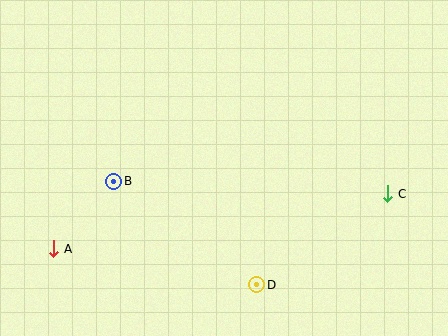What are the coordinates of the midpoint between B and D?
The midpoint between B and D is at (185, 233).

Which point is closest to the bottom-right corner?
Point C is closest to the bottom-right corner.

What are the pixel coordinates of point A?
Point A is at (54, 249).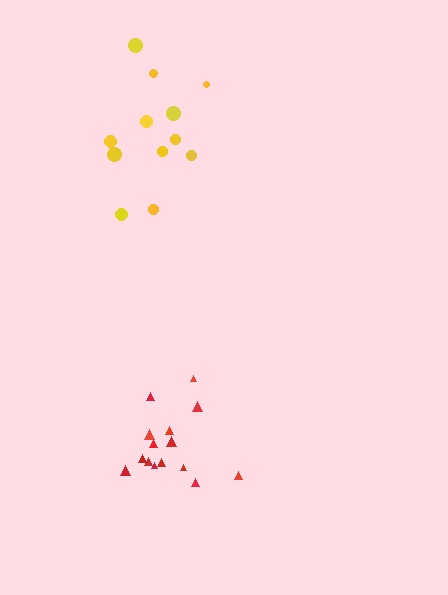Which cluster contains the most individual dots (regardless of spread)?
Red (15).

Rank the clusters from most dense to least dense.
red, yellow.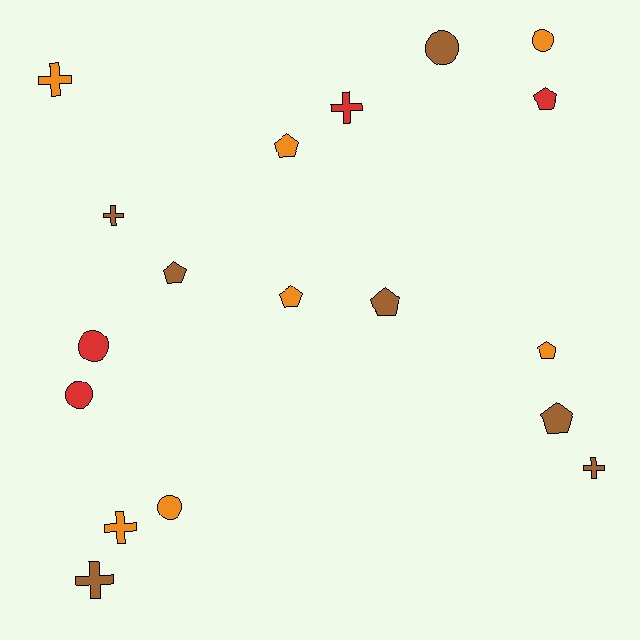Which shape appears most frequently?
Pentagon, with 7 objects.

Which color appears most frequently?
Orange, with 7 objects.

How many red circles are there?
There are 2 red circles.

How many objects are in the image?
There are 18 objects.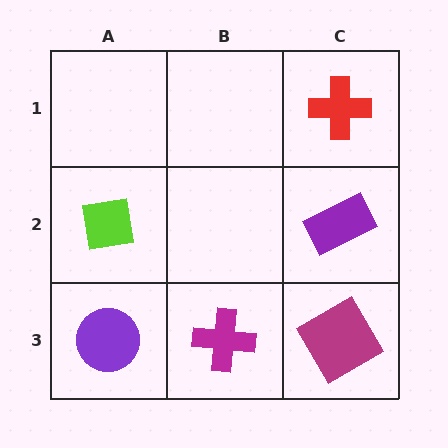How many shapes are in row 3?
3 shapes.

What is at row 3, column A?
A purple circle.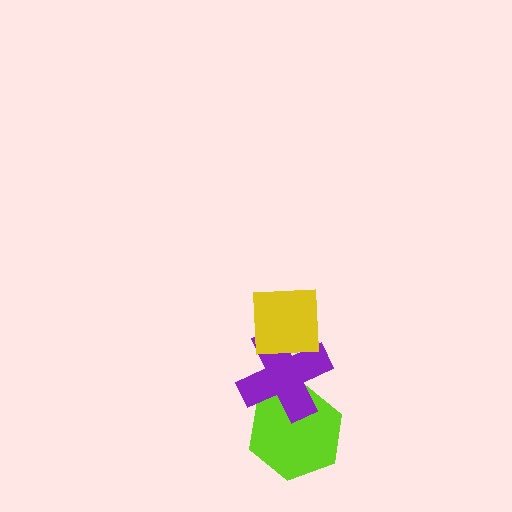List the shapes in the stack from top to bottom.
From top to bottom: the yellow square, the purple cross, the lime hexagon.